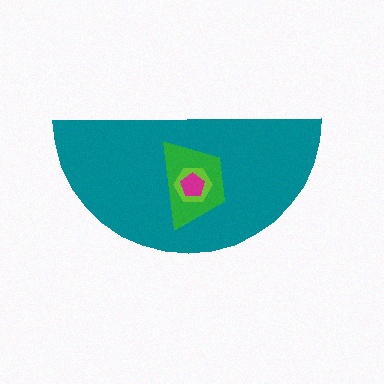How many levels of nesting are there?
4.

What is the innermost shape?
The magenta pentagon.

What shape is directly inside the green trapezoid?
The lime hexagon.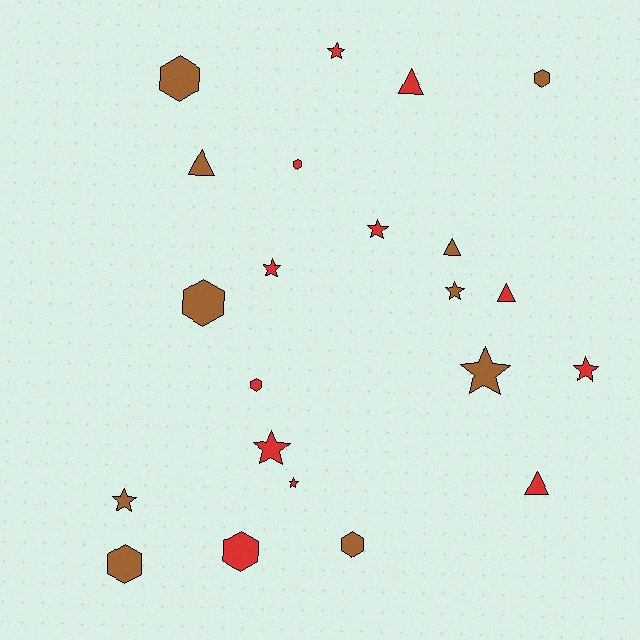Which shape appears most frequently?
Star, with 9 objects.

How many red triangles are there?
There are 3 red triangles.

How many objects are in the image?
There are 22 objects.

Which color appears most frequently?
Red, with 12 objects.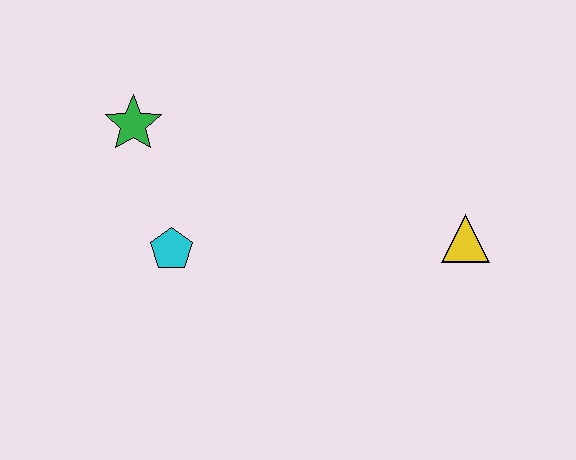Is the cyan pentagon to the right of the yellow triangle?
No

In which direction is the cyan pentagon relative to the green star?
The cyan pentagon is below the green star.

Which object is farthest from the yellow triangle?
The green star is farthest from the yellow triangle.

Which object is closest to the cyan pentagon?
The green star is closest to the cyan pentagon.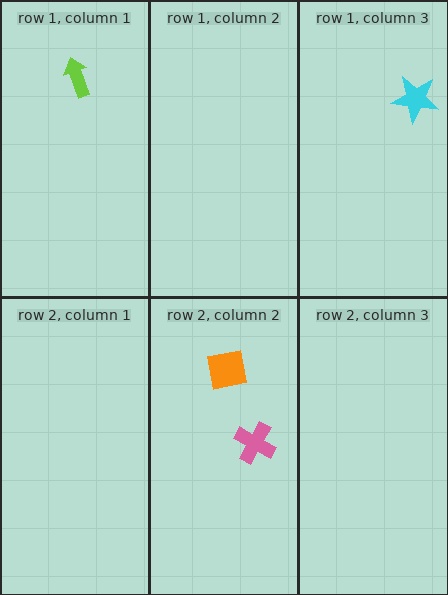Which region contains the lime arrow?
The row 1, column 1 region.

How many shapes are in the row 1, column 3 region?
1.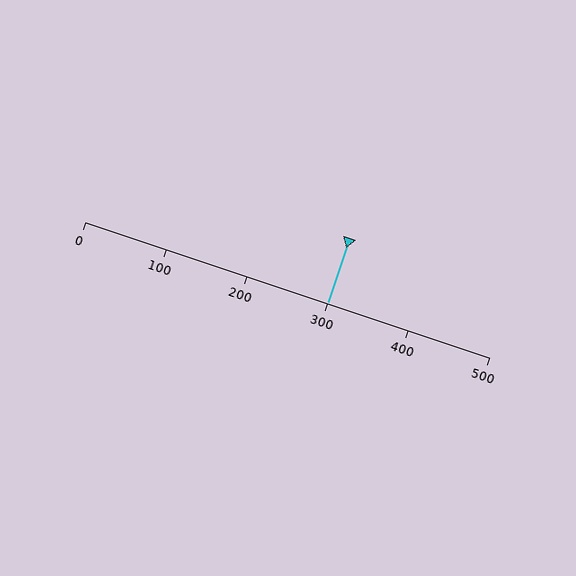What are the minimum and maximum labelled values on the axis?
The axis runs from 0 to 500.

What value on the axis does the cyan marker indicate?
The marker indicates approximately 300.